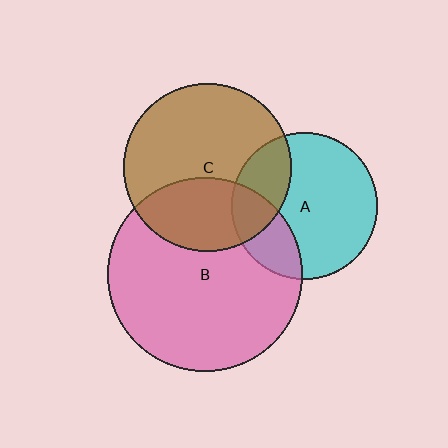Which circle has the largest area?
Circle B (pink).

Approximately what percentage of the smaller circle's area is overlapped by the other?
Approximately 25%.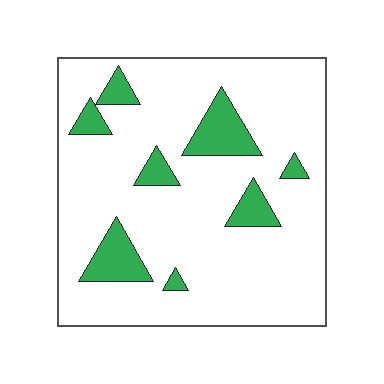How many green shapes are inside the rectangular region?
8.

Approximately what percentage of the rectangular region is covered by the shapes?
Approximately 15%.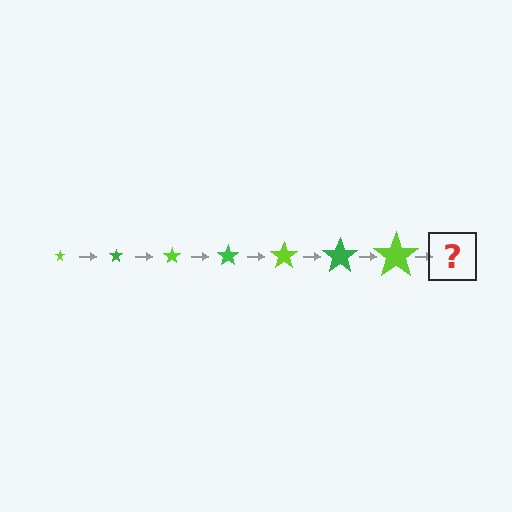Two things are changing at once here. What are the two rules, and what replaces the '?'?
The two rules are that the star grows larger each step and the color cycles through lime and green. The '?' should be a green star, larger than the previous one.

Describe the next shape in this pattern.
It should be a green star, larger than the previous one.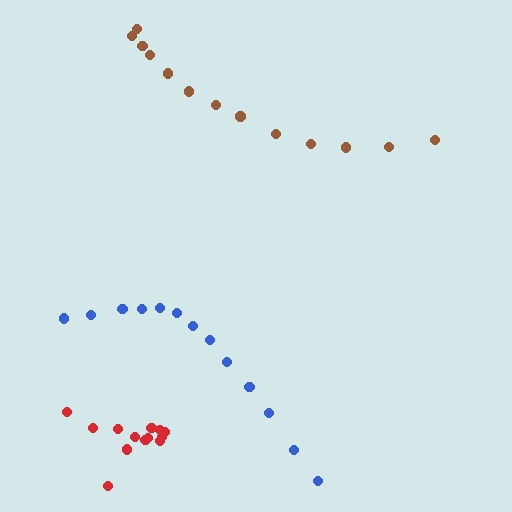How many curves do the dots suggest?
There are 3 distinct paths.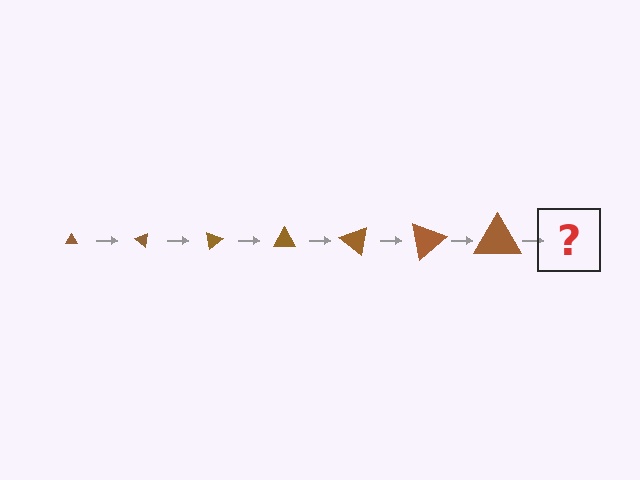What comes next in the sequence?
The next element should be a triangle, larger than the previous one and rotated 280 degrees from the start.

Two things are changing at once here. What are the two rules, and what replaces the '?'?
The two rules are that the triangle grows larger each step and it rotates 40 degrees each step. The '?' should be a triangle, larger than the previous one and rotated 280 degrees from the start.